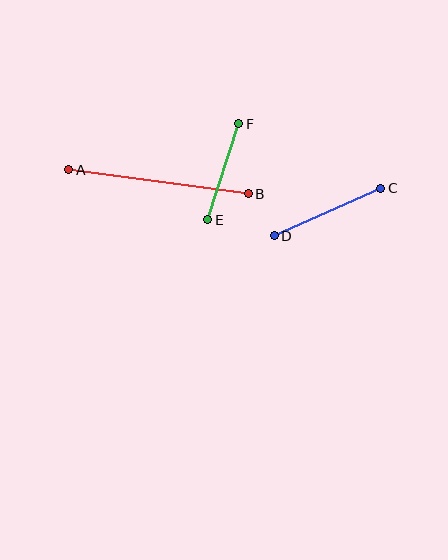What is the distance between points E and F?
The distance is approximately 101 pixels.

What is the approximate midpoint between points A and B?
The midpoint is at approximately (158, 182) pixels.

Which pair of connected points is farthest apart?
Points A and B are farthest apart.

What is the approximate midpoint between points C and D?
The midpoint is at approximately (327, 212) pixels.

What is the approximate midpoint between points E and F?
The midpoint is at approximately (223, 172) pixels.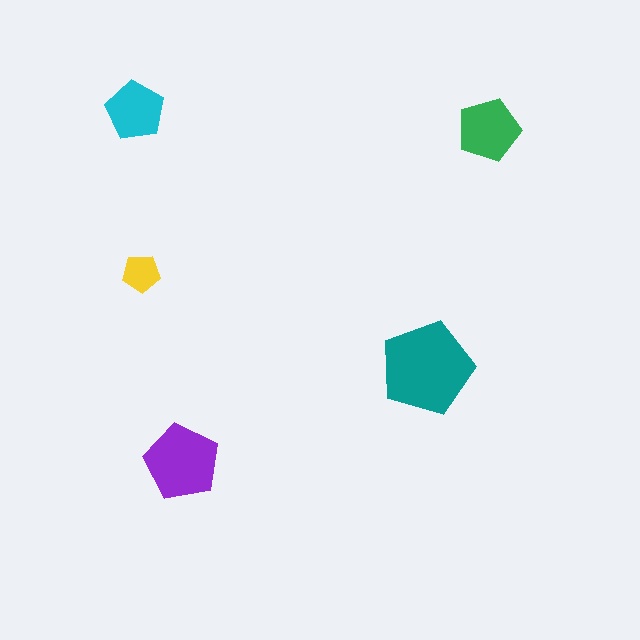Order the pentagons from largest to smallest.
the teal one, the purple one, the green one, the cyan one, the yellow one.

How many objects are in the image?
There are 5 objects in the image.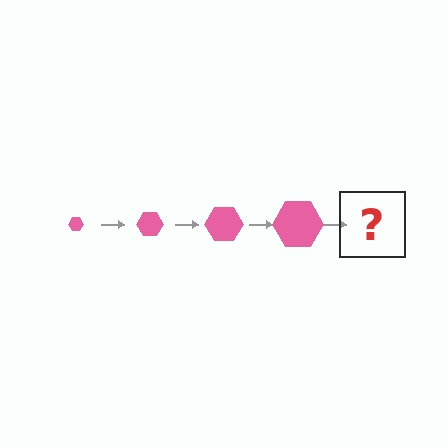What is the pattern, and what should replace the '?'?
The pattern is that the hexagon gets progressively larger each step. The '?' should be a pink hexagon, larger than the previous one.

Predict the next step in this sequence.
The next step is a pink hexagon, larger than the previous one.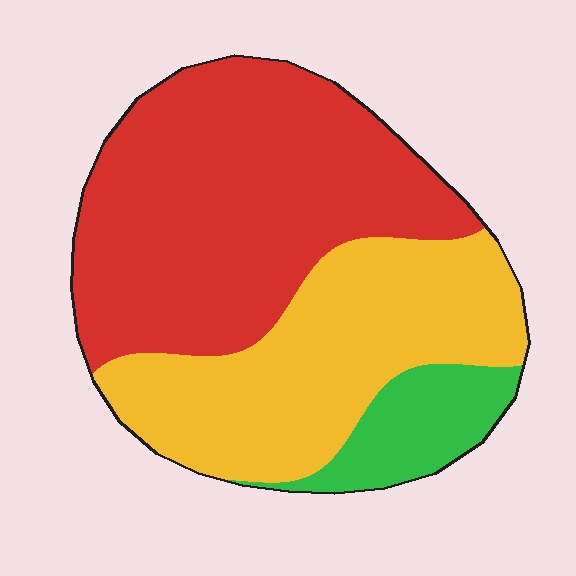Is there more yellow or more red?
Red.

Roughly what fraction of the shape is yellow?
Yellow covers around 35% of the shape.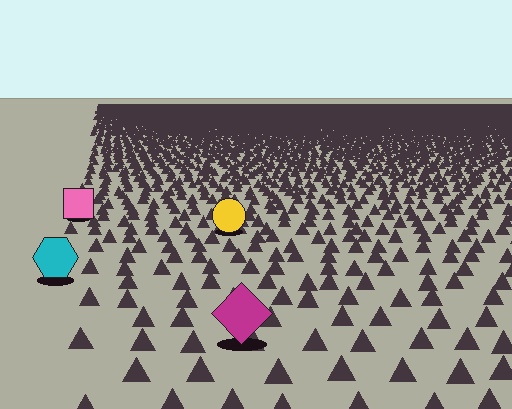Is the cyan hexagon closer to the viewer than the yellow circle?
Yes. The cyan hexagon is closer — you can tell from the texture gradient: the ground texture is coarser near it.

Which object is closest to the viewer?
The magenta diamond is closest. The texture marks near it are larger and more spread out.